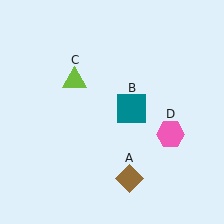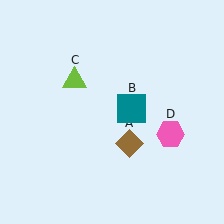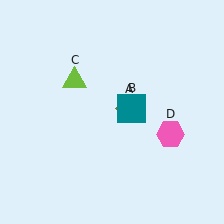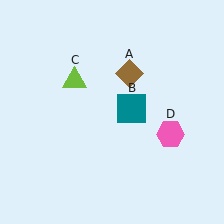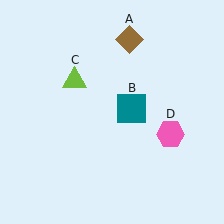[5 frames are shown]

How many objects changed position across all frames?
1 object changed position: brown diamond (object A).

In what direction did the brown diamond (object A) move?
The brown diamond (object A) moved up.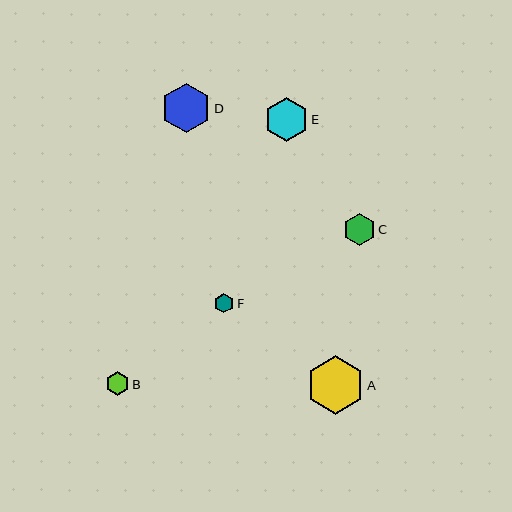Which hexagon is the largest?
Hexagon A is the largest with a size of approximately 58 pixels.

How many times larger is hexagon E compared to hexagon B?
Hexagon E is approximately 1.8 times the size of hexagon B.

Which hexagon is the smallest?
Hexagon F is the smallest with a size of approximately 19 pixels.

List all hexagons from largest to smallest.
From largest to smallest: A, D, E, C, B, F.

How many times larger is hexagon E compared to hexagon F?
Hexagon E is approximately 2.3 times the size of hexagon F.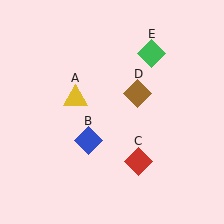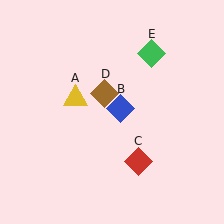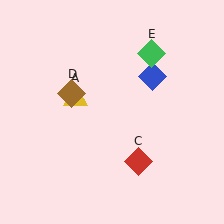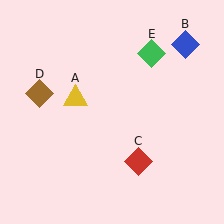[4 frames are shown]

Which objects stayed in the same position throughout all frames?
Yellow triangle (object A) and red diamond (object C) and green diamond (object E) remained stationary.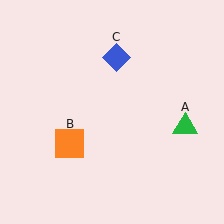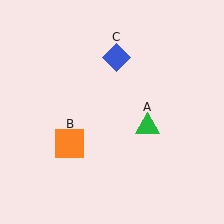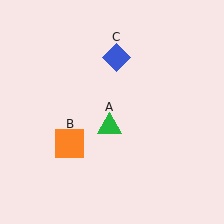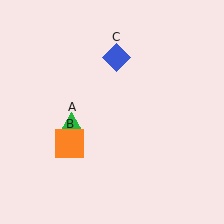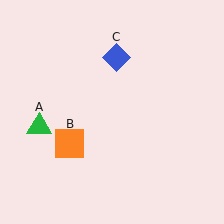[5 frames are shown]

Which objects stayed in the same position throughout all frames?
Orange square (object B) and blue diamond (object C) remained stationary.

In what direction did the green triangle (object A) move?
The green triangle (object A) moved left.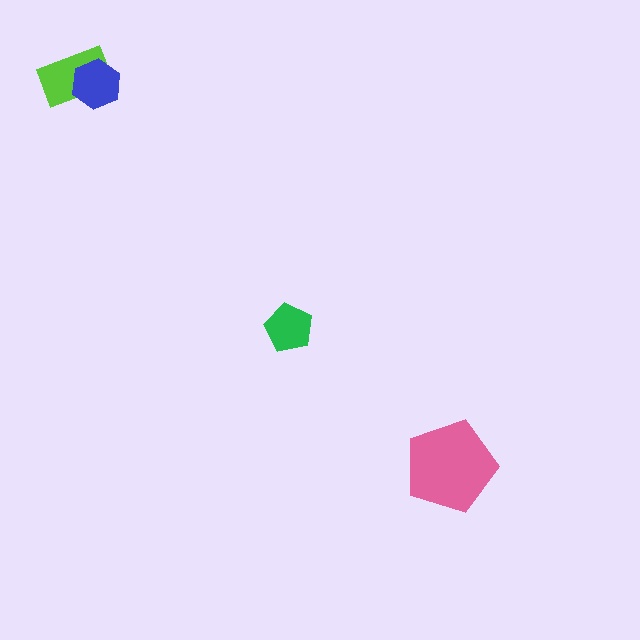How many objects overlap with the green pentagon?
0 objects overlap with the green pentagon.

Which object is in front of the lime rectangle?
The blue hexagon is in front of the lime rectangle.